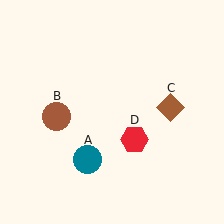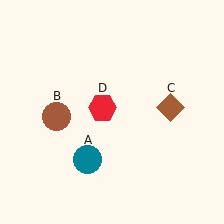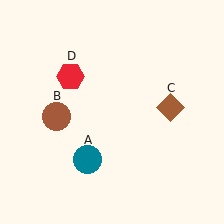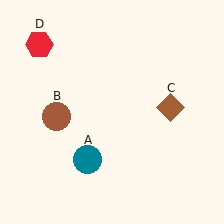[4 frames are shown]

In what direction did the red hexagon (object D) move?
The red hexagon (object D) moved up and to the left.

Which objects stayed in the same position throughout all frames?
Teal circle (object A) and brown circle (object B) and brown diamond (object C) remained stationary.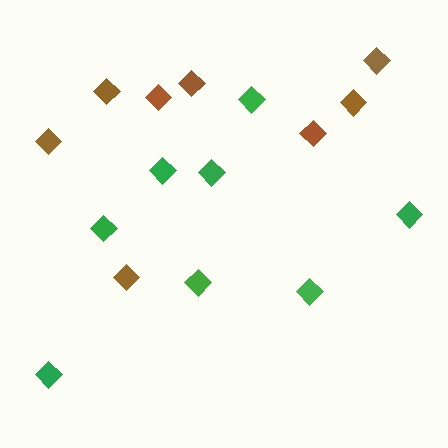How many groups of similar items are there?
There are 2 groups: one group of green diamonds (8) and one group of brown diamonds (8).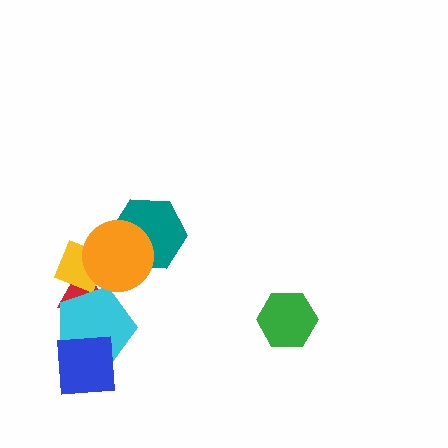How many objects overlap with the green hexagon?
0 objects overlap with the green hexagon.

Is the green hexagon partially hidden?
No, no other shape covers it.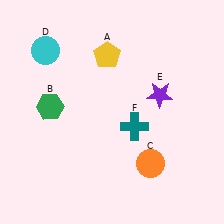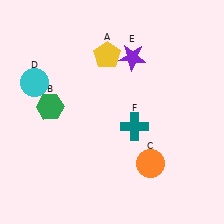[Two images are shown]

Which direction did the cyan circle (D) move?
The cyan circle (D) moved down.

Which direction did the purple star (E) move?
The purple star (E) moved up.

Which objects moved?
The objects that moved are: the cyan circle (D), the purple star (E).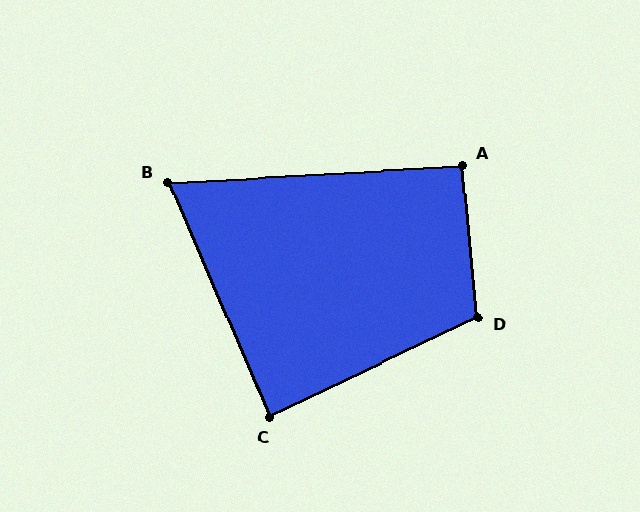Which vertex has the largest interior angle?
D, at approximately 110 degrees.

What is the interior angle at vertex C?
Approximately 88 degrees (approximately right).